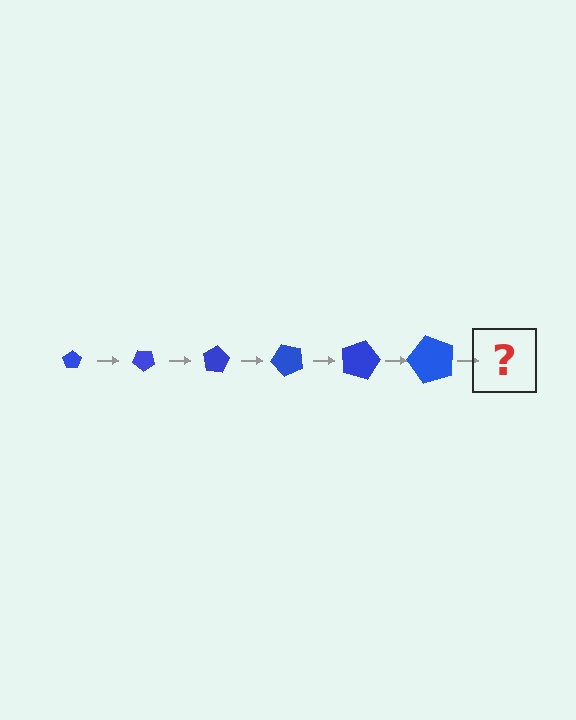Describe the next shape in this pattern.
It should be a pentagon, larger than the previous one and rotated 240 degrees from the start.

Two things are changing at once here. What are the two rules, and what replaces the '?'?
The two rules are that the pentagon grows larger each step and it rotates 40 degrees each step. The '?' should be a pentagon, larger than the previous one and rotated 240 degrees from the start.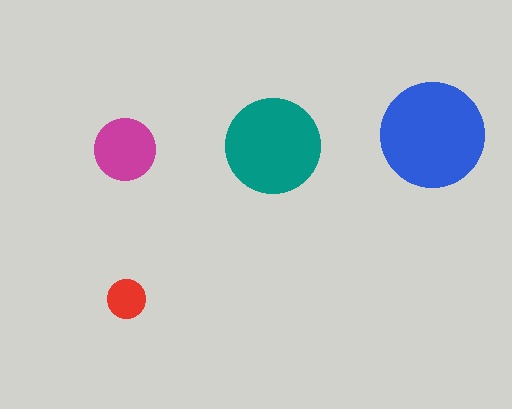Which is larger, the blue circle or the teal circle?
The blue one.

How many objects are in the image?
There are 4 objects in the image.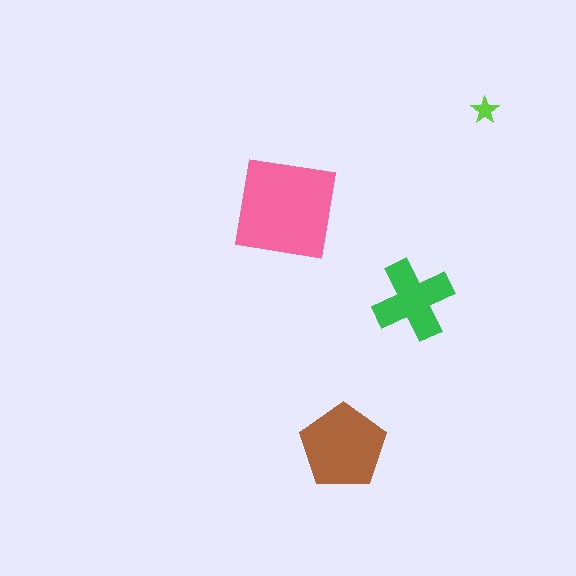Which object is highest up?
The lime star is topmost.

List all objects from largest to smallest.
The pink square, the brown pentagon, the green cross, the lime star.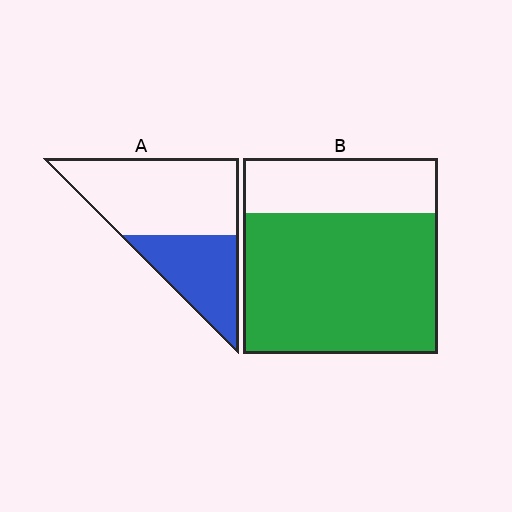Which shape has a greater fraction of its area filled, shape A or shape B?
Shape B.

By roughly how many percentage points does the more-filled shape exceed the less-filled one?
By roughly 35 percentage points (B over A).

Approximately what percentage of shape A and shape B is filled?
A is approximately 35% and B is approximately 70%.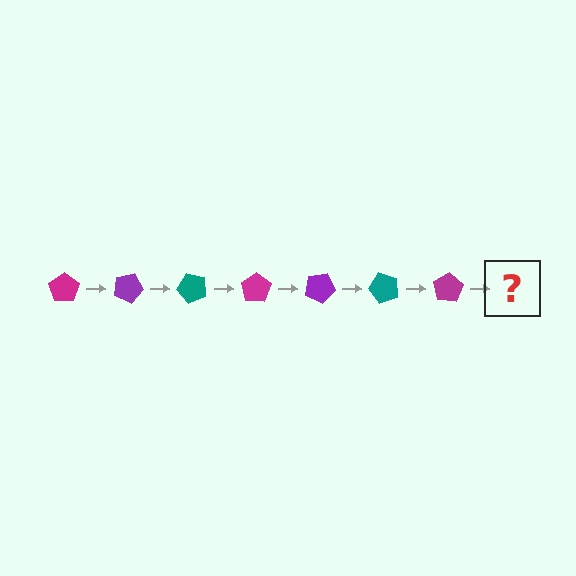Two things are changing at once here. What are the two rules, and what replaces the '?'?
The two rules are that it rotates 25 degrees each step and the color cycles through magenta, purple, and teal. The '?' should be a purple pentagon, rotated 175 degrees from the start.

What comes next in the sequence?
The next element should be a purple pentagon, rotated 175 degrees from the start.